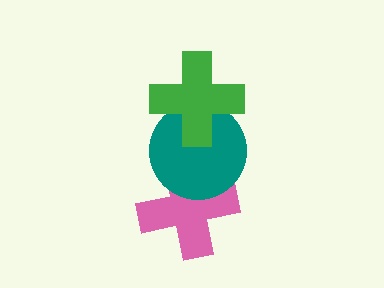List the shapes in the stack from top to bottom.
From top to bottom: the green cross, the teal circle, the pink cross.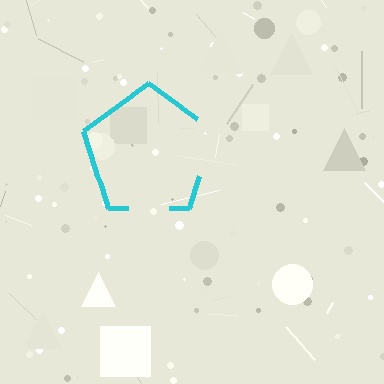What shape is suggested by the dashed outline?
The dashed outline suggests a pentagon.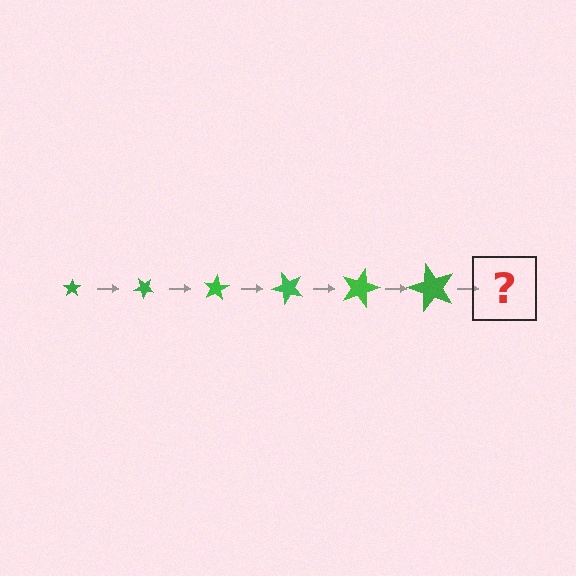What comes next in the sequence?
The next element should be a star, larger than the previous one and rotated 240 degrees from the start.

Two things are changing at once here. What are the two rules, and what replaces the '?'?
The two rules are that the star grows larger each step and it rotates 40 degrees each step. The '?' should be a star, larger than the previous one and rotated 240 degrees from the start.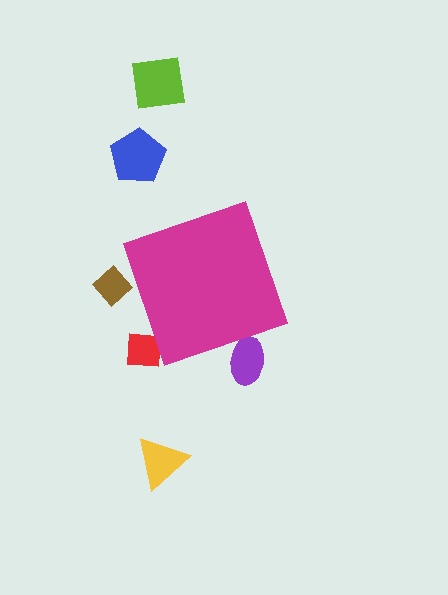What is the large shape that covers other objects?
A magenta diamond.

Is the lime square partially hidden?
No, the lime square is fully visible.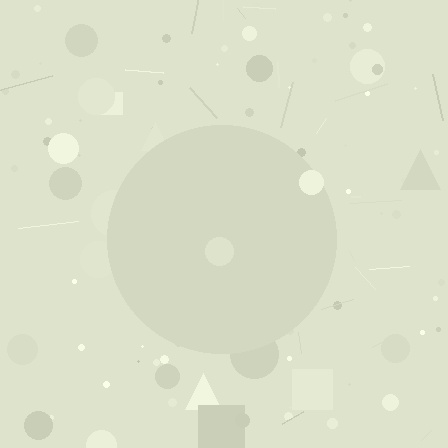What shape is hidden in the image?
A circle is hidden in the image.